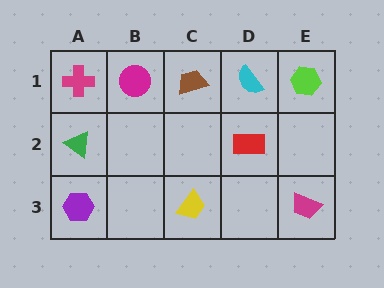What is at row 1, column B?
A magenta circle.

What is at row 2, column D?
A red rectangle.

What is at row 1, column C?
A brown trapezoid.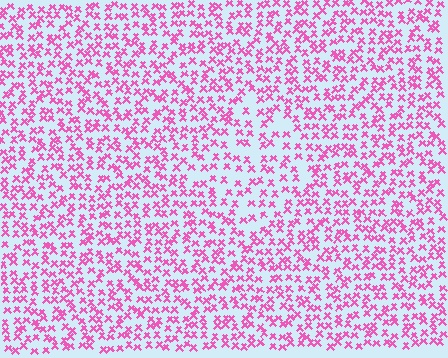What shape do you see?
I see a diamond.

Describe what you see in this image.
The image contains small pink elements arranged at two different densities. A diamond-shaped region is visible where the elements are less densely packed than the surrounding area.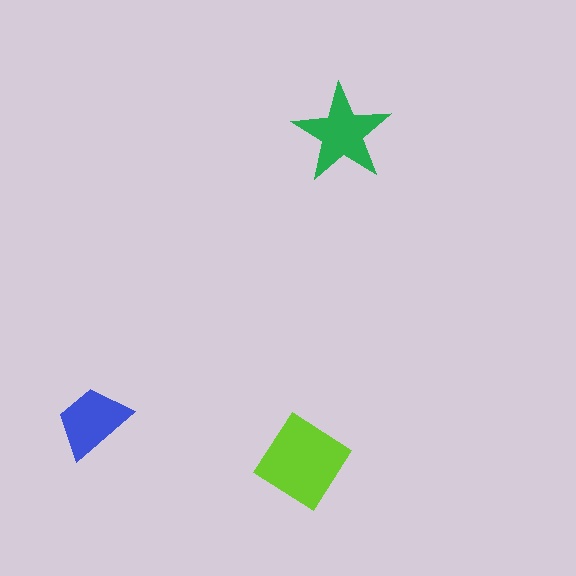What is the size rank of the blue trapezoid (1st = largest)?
3rd.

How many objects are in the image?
There are 3 objects in the image.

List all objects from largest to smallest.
The lime diamond, the green star, the blue trapezoid.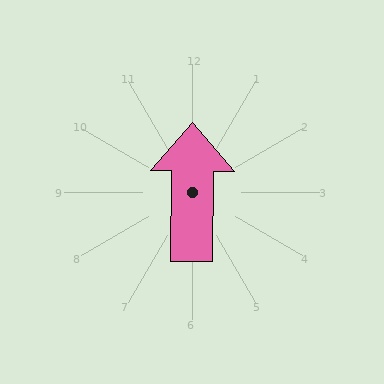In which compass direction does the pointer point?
North.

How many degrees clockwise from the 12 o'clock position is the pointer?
Approximately 1 degrees.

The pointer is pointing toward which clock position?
Roughly 12 o'clock.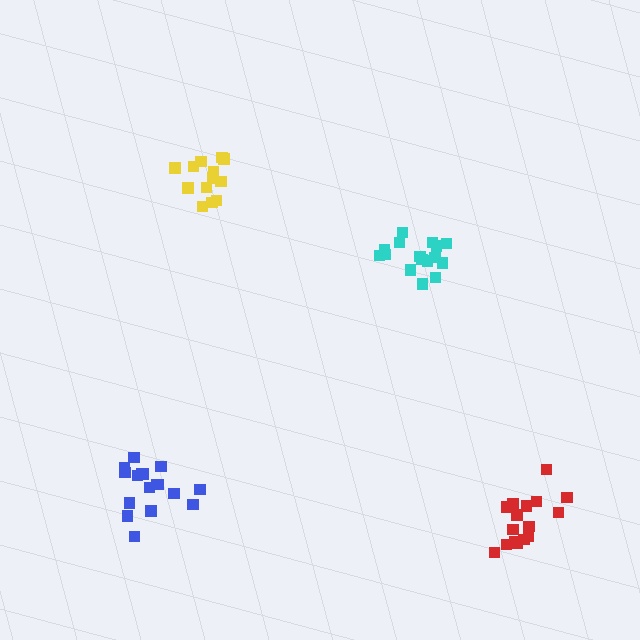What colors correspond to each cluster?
The clusters are colored: yellow, blue, red, cyan.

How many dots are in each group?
Group 1: 13 dots, Group 2: 17 dots, Group 3: 16 dots, Group 4: 16 dots (62 total).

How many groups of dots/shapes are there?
There are 4 groups.